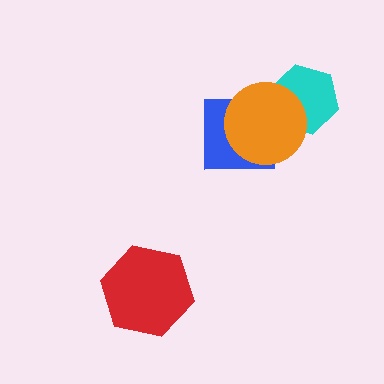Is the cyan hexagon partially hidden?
Yes, it is partially covered by another shape.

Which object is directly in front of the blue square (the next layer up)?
The cyan hexagon is directly in front of the blue square.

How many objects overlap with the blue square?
2 objects overlap with the blue square.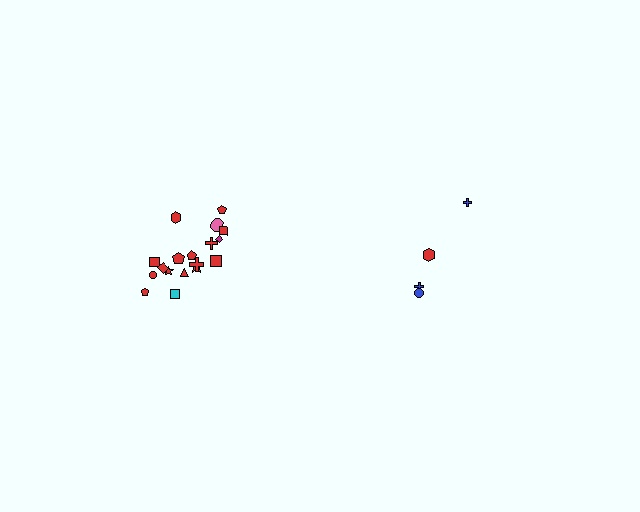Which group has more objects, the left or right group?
The left group.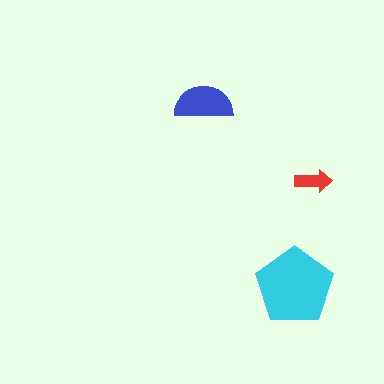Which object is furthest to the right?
The red arrow is rightmost.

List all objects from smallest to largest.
The red arrow, the blue semicircle, the cyan pentagon.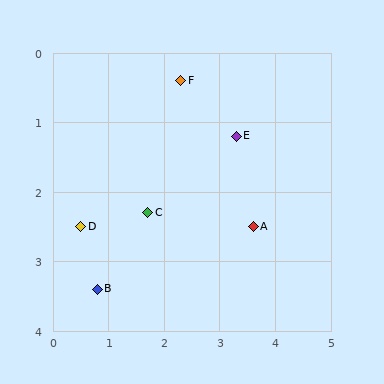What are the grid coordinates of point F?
Point F is at approximately (2.3, 0.4).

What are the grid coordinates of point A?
Point A is at approximately (3.6, 2.5).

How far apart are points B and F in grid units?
Points B and F are about 3.4 grid units apart.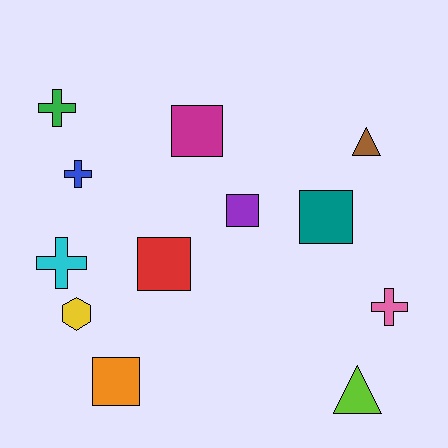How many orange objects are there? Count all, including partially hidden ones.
There is 1 orange object.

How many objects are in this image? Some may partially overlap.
There are 12 objects.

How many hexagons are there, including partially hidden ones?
There is 1 hexagon.